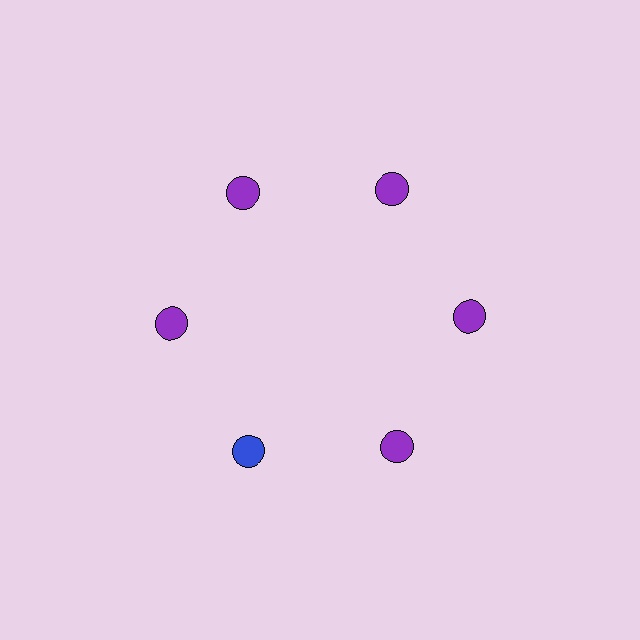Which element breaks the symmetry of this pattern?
The blue circle at roughly the 7 o'clock position breaks the symmetry. All other shapes are purple circles.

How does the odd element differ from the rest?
It has a different color: blue instead of purple.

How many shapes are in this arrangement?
There are 6 shapes arranged in a ring pattern.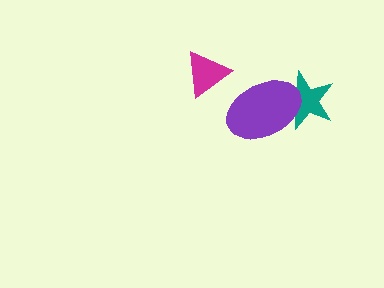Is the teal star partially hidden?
Yes, it is partially covered by another shape.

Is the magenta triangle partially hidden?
No, no other shape covers it.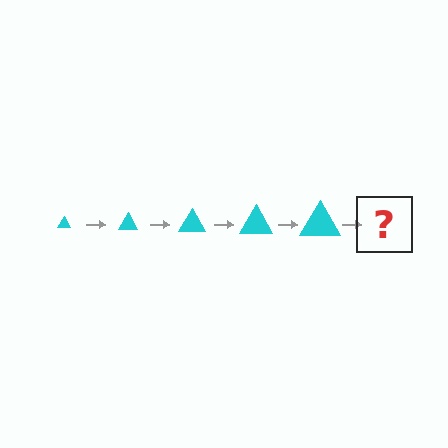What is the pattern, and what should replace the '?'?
The pattern is that the triangle gets progressively larger each step. The '?' should be a cyan triangle, larger than the previous one.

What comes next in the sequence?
The next element should be a cyan triangle, larger than the previous one.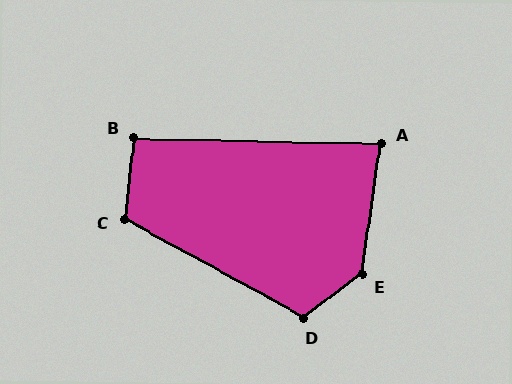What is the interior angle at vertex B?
Approximately 95 degrees (approximately right).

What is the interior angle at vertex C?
Approximately 113 degrees (obtuse).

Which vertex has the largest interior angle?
E, at approximately 135 degrees.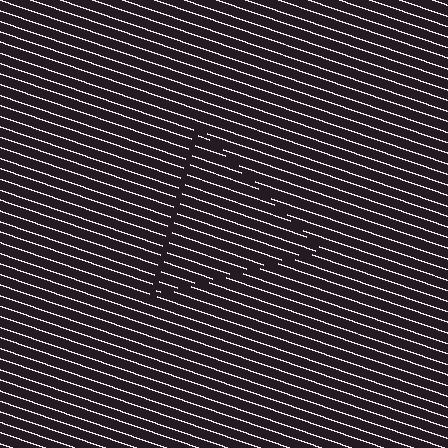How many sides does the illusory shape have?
3 sides — the line-ends trace a triangle.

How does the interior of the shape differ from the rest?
The interior of the shape contains the same grating, shifted by half a period — the contour is defined by the phase discontinuity where line-ends from the inner and outer gratings abut.